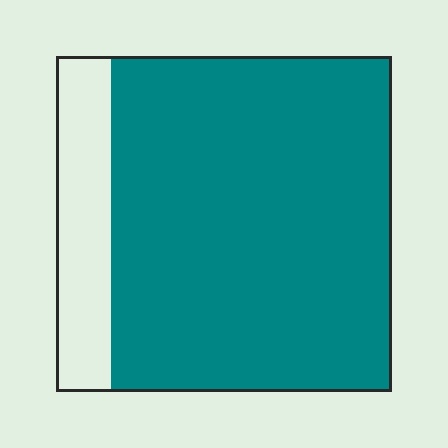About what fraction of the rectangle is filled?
About five sixths (5/6).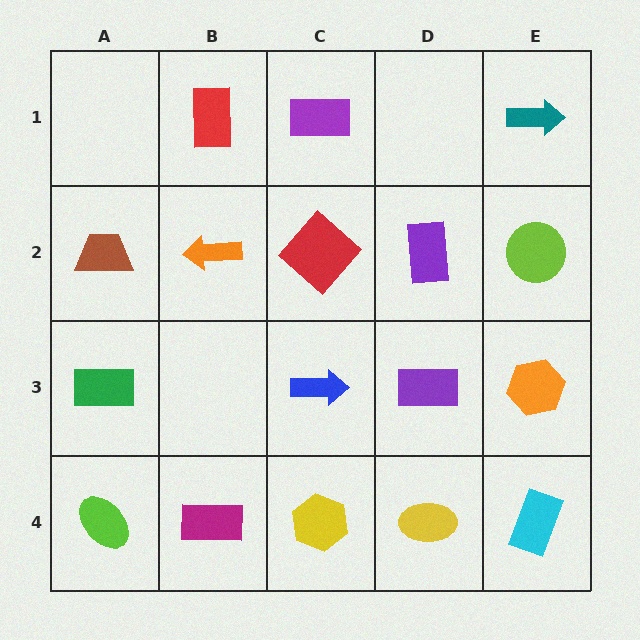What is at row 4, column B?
A magenta rectangle.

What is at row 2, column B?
An orange arrow.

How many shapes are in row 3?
4 shapes.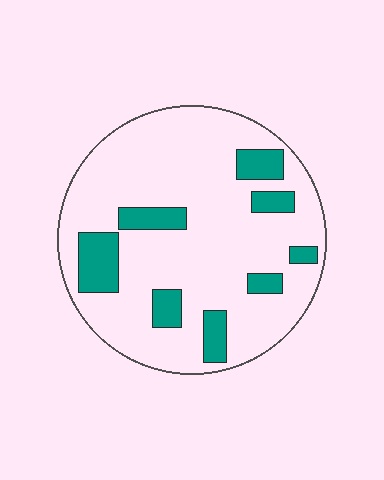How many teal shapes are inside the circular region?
8.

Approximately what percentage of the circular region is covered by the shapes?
Approximately 20%.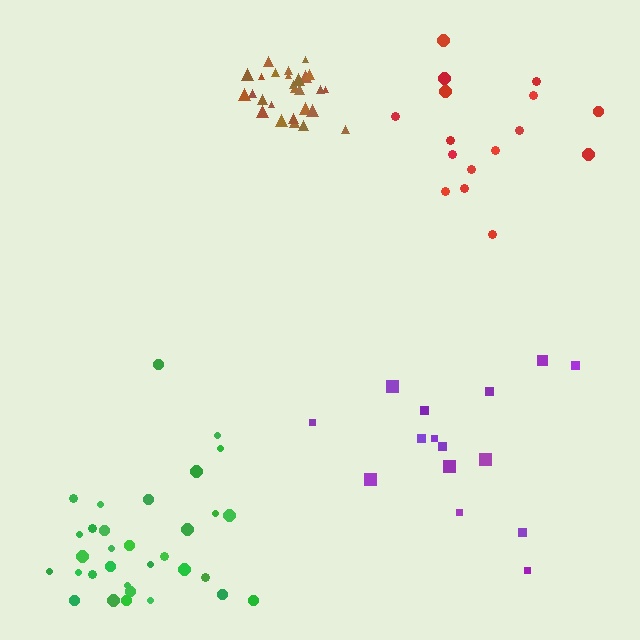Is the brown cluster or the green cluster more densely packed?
Brown.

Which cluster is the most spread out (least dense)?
Red.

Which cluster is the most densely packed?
Brown.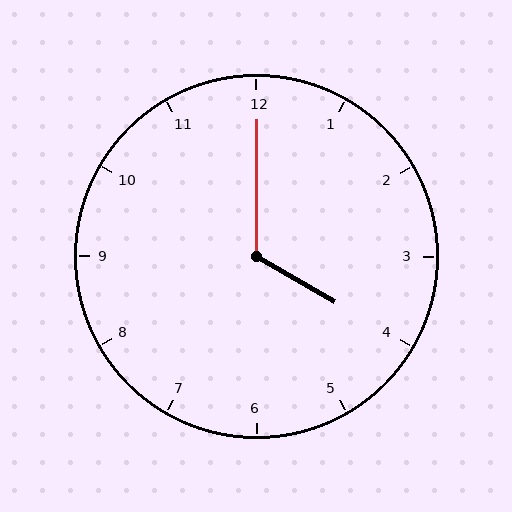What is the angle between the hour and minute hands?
Approximately 120 degrees.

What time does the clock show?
4:00.